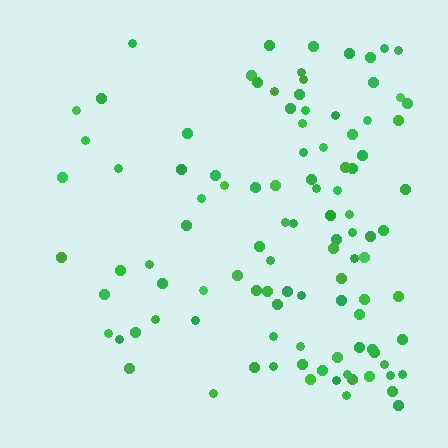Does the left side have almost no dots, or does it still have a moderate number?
Still a moderate number, just noticeably fewer than the right.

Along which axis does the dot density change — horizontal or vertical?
Horizontal.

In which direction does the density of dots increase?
From left to right, with the right side densest.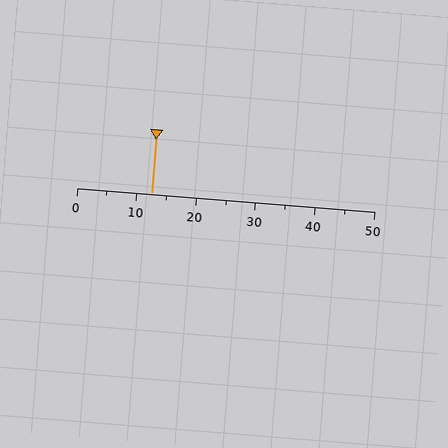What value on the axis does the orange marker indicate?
The marker indicates approximately 12.5.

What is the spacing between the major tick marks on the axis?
The major ticks are spaced 10 apart.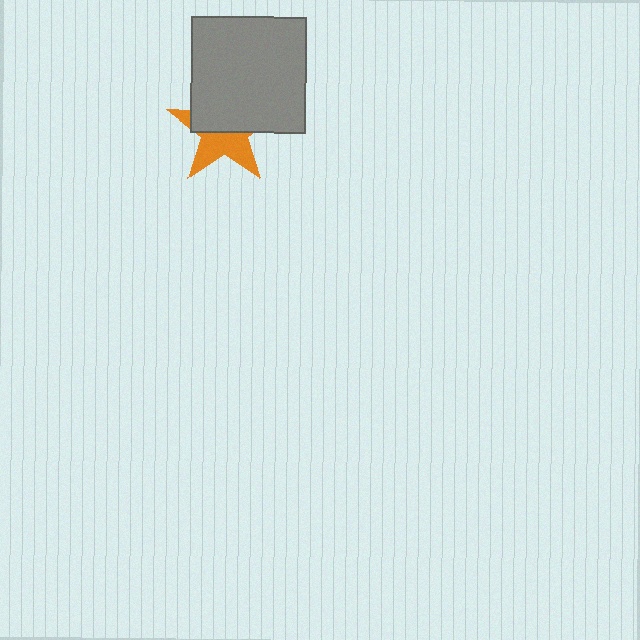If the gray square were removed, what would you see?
You would see the complete orange star.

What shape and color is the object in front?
The object in front is a gray square.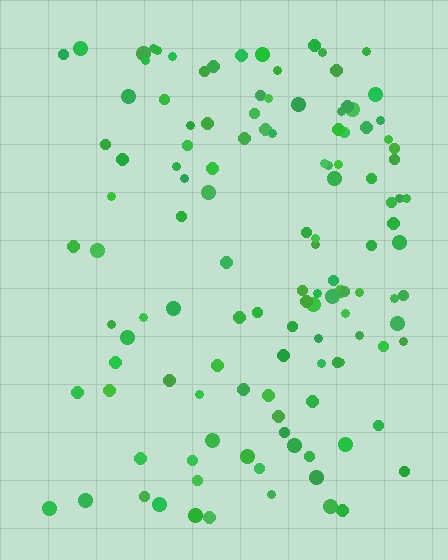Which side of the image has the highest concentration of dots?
The right.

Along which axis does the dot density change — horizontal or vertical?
Horizontal.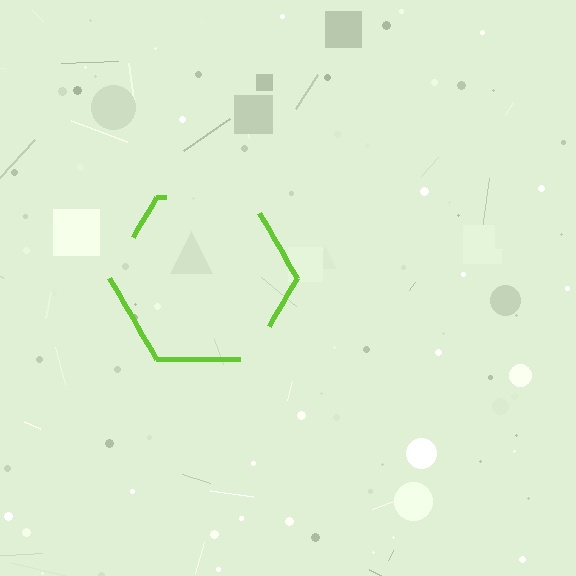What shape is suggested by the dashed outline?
The dashed outline suggests a hexagon.